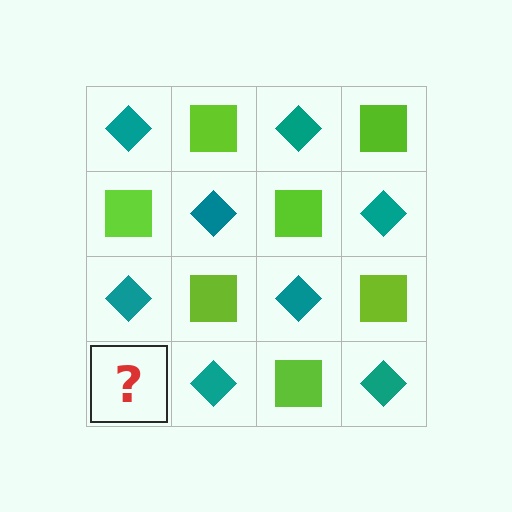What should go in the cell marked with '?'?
The missing cell should contain a lime square.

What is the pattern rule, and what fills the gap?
The rule is that it alternates teal diamond and lime square in a checkerboard pattern. The gap should be filled with a lime square.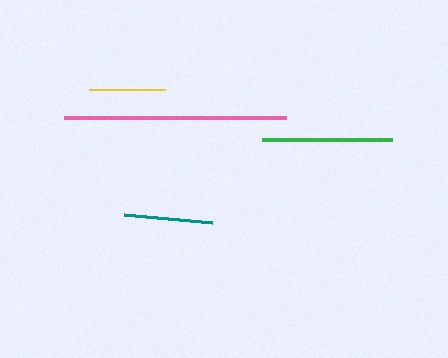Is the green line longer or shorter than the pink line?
The pink line is longer than the green line.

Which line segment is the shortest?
The yellow line is the shortest at approximately 75 pixels.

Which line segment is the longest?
The pink line is the longest at approximately 223 pixels.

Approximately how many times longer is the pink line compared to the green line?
The pink line is approximately 1.7 times the length of the green line.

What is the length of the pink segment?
The pink segment is approximately 223 pixels long.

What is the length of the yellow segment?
The yellow segment is approximately 75 pixels long.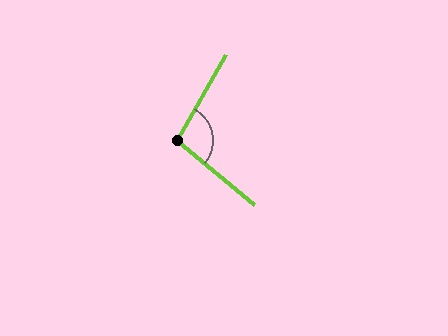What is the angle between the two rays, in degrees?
Approximately 100 degrees.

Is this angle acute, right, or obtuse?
It is obtuse.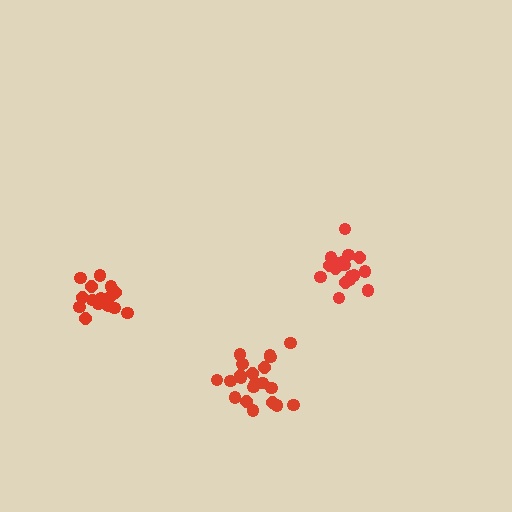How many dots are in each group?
Group 1: 17 dots, Group 2: 21 dots, Group 3: 16 dots (54 total).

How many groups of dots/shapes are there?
There are 3 groups.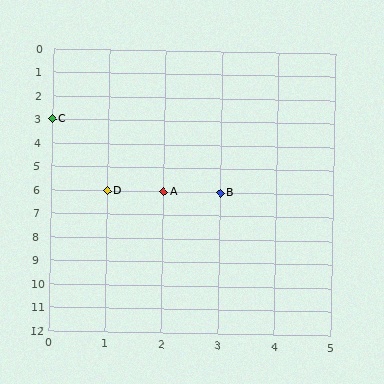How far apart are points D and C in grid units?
Points D and C are 1 column and 3 rows apart (about 3.2 grid units diagonally).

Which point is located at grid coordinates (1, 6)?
Point D is at (1, 6).